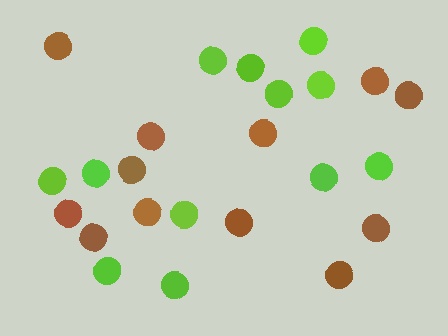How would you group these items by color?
There are 2 groups: one group of brown circles (12) and one group of lime circles (12).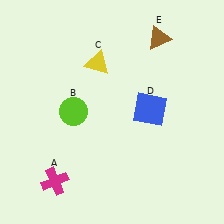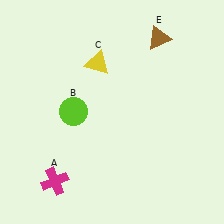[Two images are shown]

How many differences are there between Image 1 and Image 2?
There is 1 difference between the two images.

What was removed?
The blue square (D) was removed in Image 2.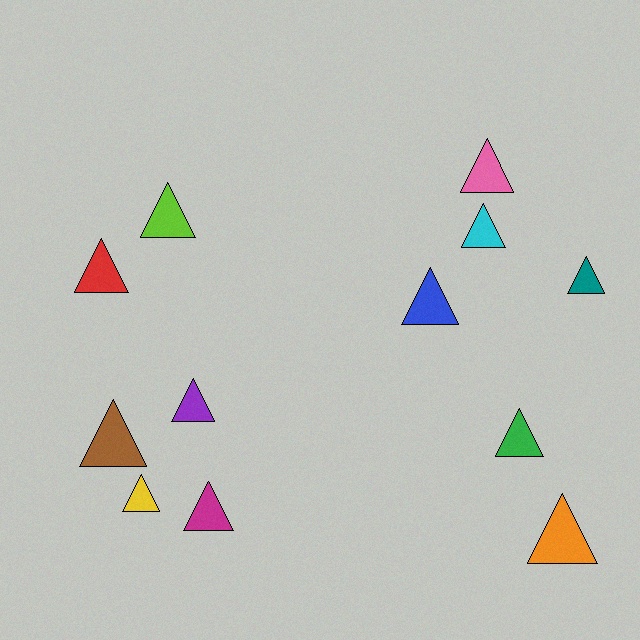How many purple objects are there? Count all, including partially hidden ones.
There is 1 purple object.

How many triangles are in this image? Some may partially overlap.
There are 12 triangles.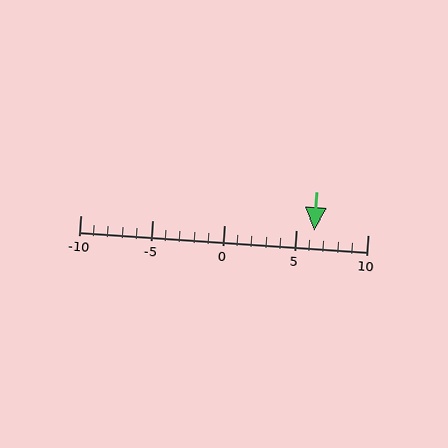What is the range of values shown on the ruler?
The ruler shows values from -10 to 10.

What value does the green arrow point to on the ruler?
The green arrow points to approximately 6.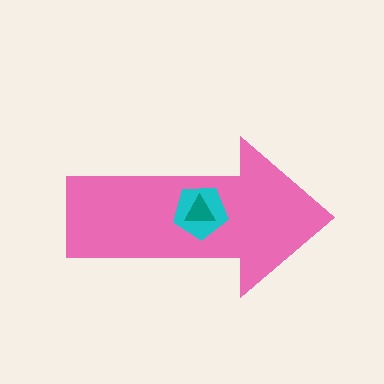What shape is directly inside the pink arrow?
The cyan pentagon.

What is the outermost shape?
The pink arrow.